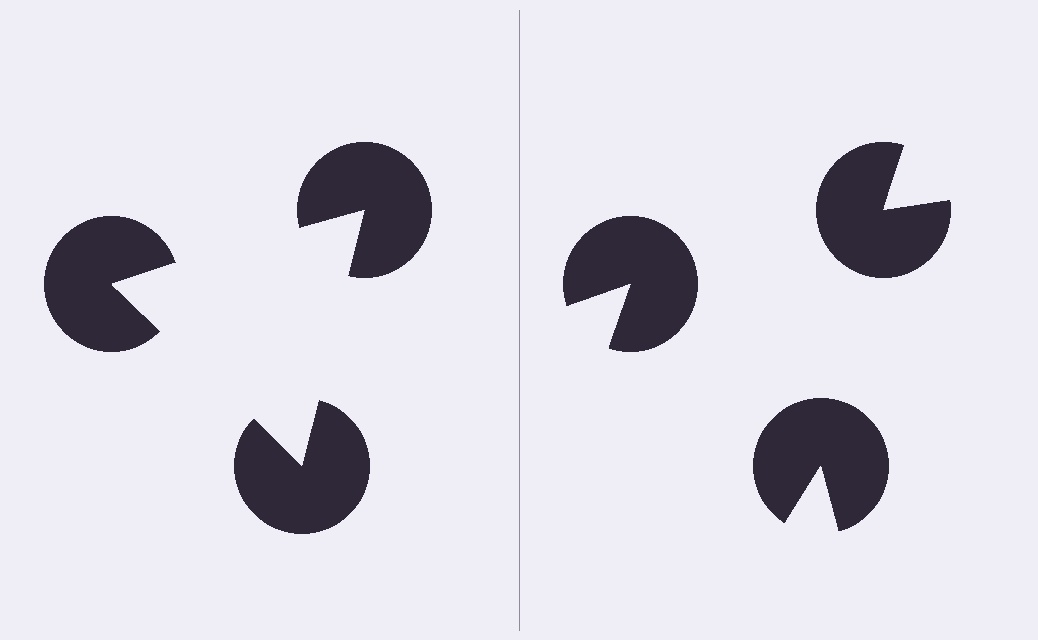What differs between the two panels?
The pac-man discs are positioned identically on both sides; only the wedge orientations differ. On the left they align to a triangle; on the right they are misaligned.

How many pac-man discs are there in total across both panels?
6 — 3 on each side.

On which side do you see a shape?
An illusory triangle appears on the left side. On the right side the wedge cuts are rotated, so no coherent shape forms.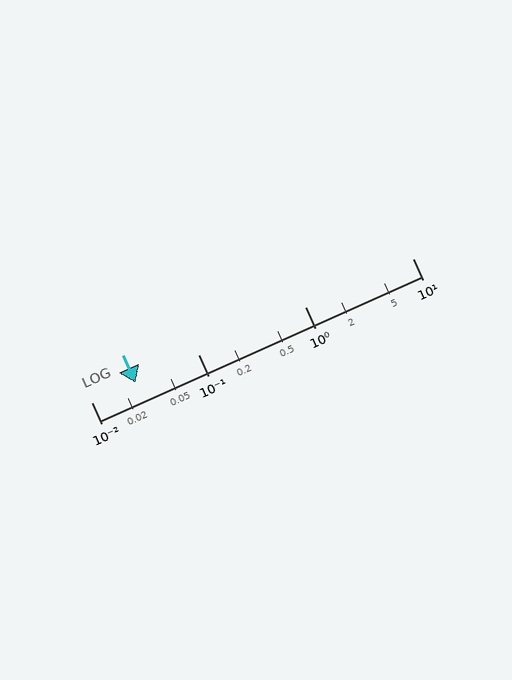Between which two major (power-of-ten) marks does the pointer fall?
The pointer is between 0.01 and 0.1.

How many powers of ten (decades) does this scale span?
The scale spans 3 decades, from 0.01 to 10.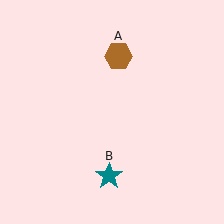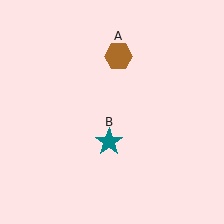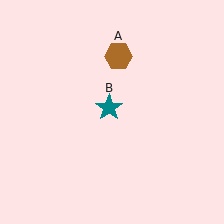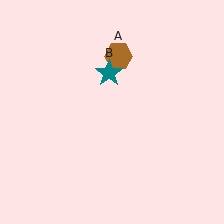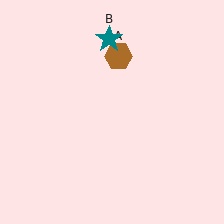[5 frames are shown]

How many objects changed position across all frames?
1 object changed position: teal star (object B).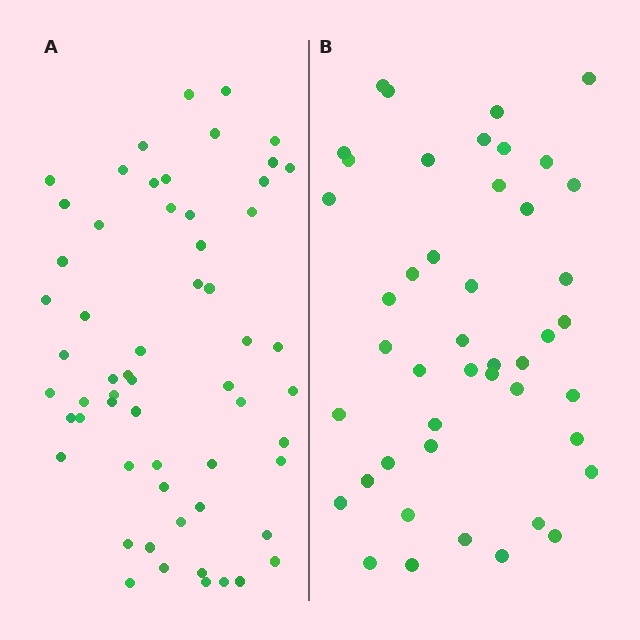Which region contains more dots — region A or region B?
Region A (the left region) has more dots.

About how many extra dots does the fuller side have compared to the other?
Region A has approximately 15 more dots than region B.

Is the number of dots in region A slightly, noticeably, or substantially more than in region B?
Region A has noticeably more, but not dramatically so. The ratio is roughly 1.3 to 1.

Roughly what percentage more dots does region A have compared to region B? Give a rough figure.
About 30% more.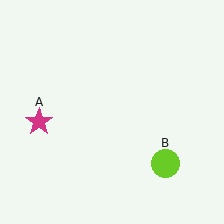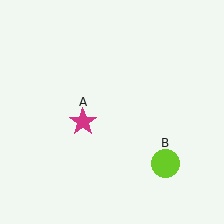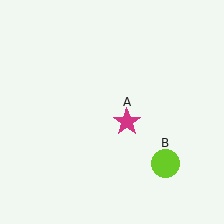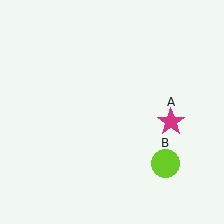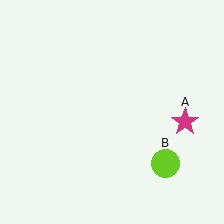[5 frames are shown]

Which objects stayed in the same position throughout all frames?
Lime circle (object B) remained stationary.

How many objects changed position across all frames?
1 object changed position: magenta star (object A).